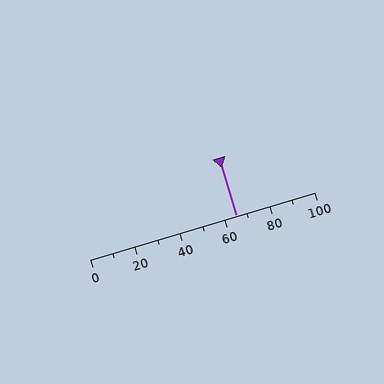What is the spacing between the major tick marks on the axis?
The major ticks are spaced 20 apart.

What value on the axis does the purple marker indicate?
The marker indicates approximately 65.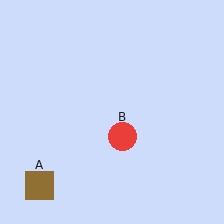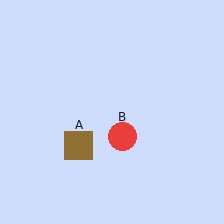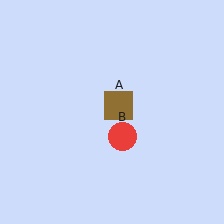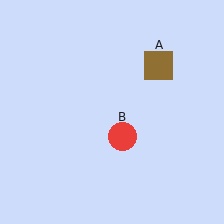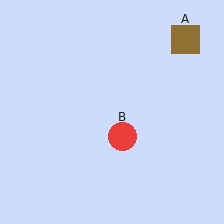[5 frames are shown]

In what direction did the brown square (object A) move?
The brown square (object A) moved up and to the right.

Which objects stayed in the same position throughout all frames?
Red circle (object B) remained stationary.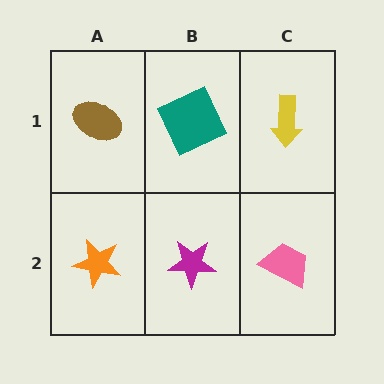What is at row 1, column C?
A yellow arrow.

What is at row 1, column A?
A brown ellipse.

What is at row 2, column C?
A pink trapezoid.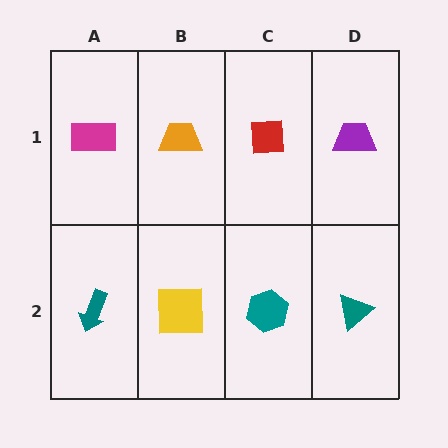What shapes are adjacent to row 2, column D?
A purple trapezoid (row 1, column D), a teal hexagon (row 2, column C).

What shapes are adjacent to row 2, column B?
An orange trapezoid (row 1, column B), a teal arrow (row 2, column A), a teal hexagon (row 2, column C).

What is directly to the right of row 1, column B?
A red square.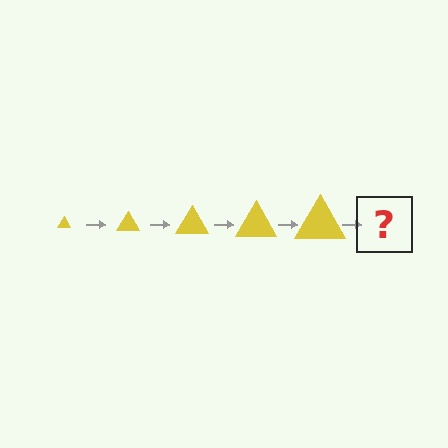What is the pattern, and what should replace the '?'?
The pattern is that the triangle gets progressively larger each step. The '?' should be a yellow triangle, larger than the previous one.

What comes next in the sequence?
The next element should be a yellow triangle, larger than the previous one.